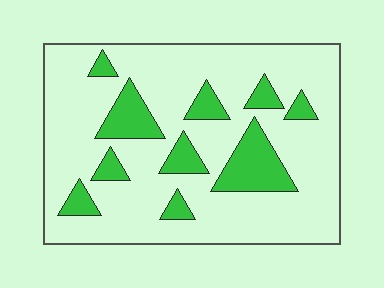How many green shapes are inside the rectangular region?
10.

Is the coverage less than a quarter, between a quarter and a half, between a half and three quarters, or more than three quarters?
Less than a quarter.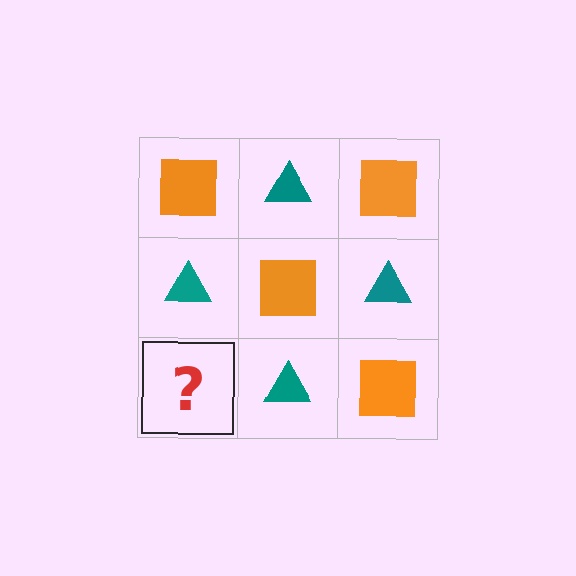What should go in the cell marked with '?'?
The missing cell should contain an orange square.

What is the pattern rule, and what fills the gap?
The rule is that it alternates orange square and teal triangle in a checkerboard pattern. The gap should be filled with an orange square.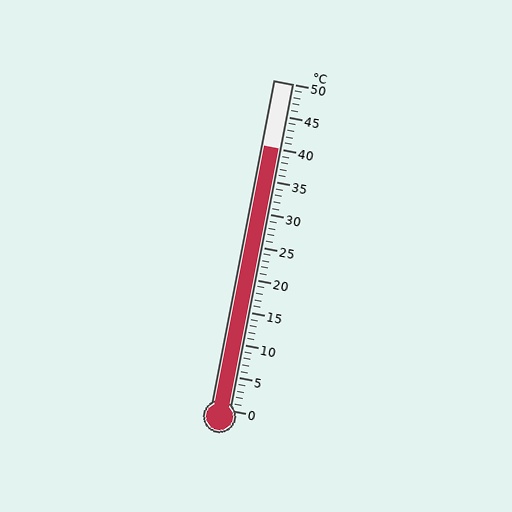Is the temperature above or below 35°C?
The temperature is above 35°C.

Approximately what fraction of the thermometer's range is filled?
The thermometer is filled to approximately 80% of its range.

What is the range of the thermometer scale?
The thermometer scale ranges from 0°C to 50°C.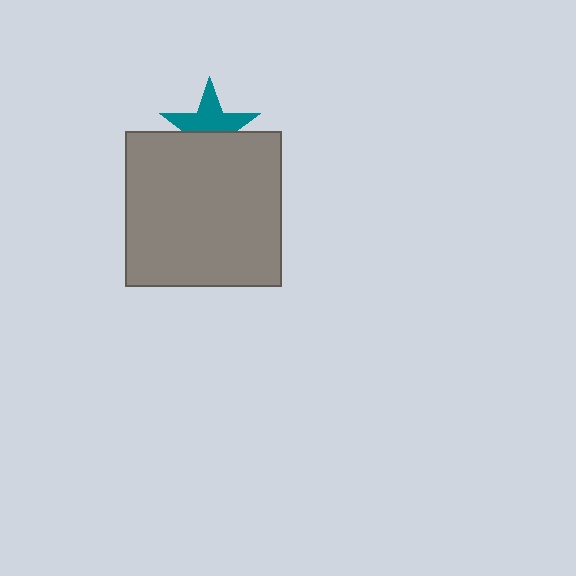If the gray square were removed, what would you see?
You would see the complete teal star.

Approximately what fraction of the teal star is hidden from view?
Roughly 44% of the teal star is hidden behind the gray square.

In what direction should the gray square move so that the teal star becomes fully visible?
The gray square should move down. That is the shortest direction to clear the overlap and leave the teal star fully visible.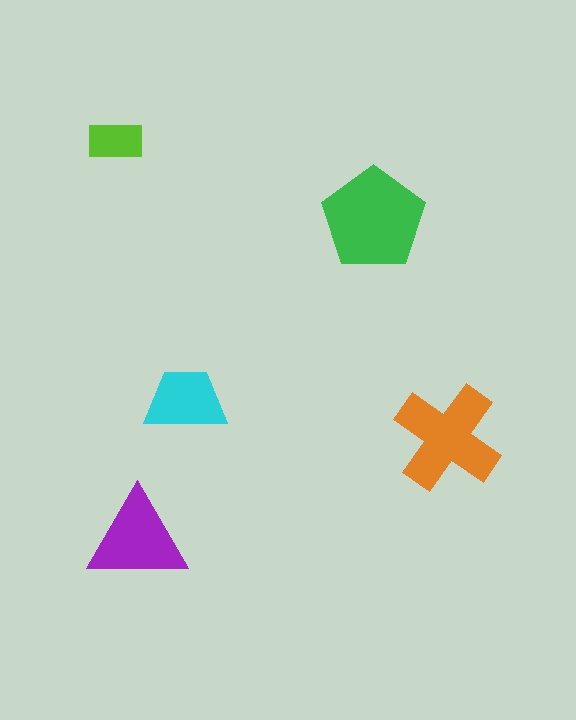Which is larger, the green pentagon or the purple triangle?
The green pentagon.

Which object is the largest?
The green pentagon.